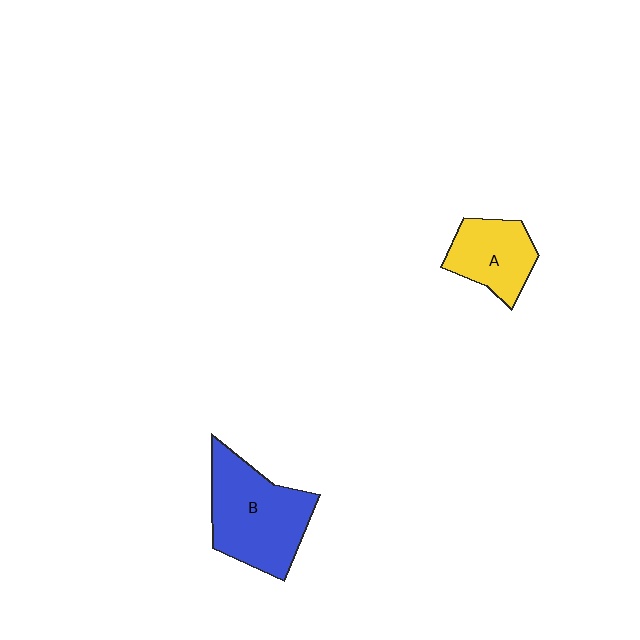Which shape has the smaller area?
Shape A (yellow).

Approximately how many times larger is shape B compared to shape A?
Approximately 1.6 times.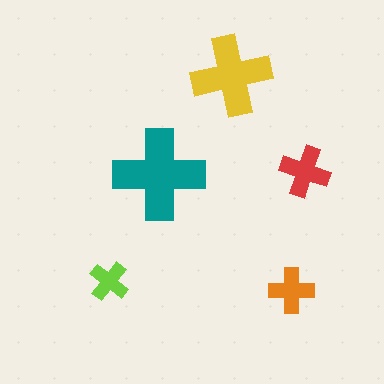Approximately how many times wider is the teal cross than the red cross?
About 2 times wider.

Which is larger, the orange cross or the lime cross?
The orange one.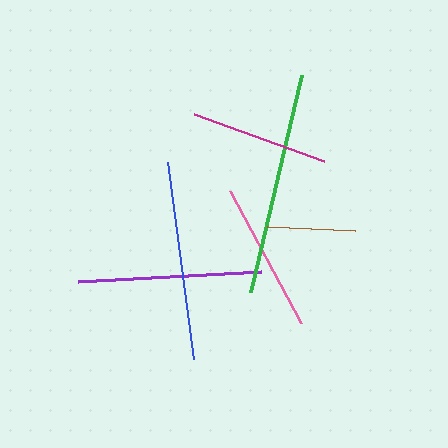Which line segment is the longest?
The green line is the longest at approximately 222 pixels.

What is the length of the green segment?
The green segment is approximately 222 pixels long.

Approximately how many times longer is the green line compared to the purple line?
The green line is approximately 1.2 times the length of the purple line.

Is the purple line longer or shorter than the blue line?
The blue line is longer than the purple line.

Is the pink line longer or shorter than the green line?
The green line is longer than the pink line.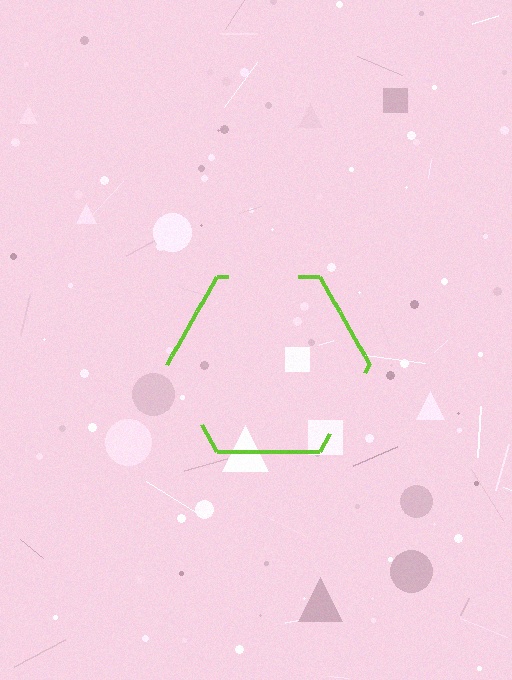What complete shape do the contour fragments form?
The contour fragments form a hexagon.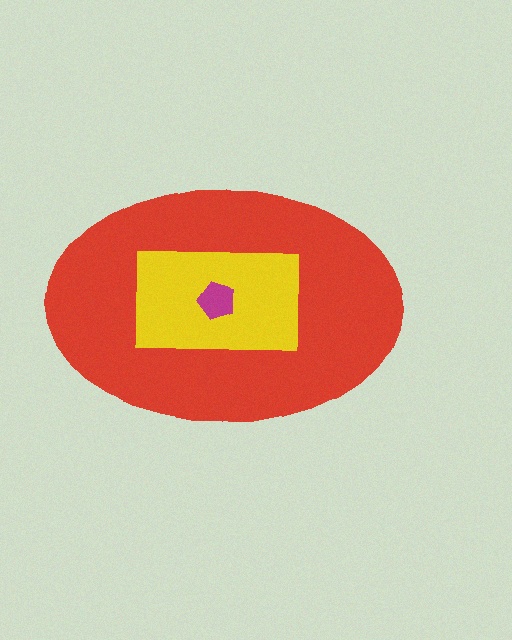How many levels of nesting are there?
3.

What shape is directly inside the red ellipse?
The yellow rectangle.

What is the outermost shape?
The red ellipse.